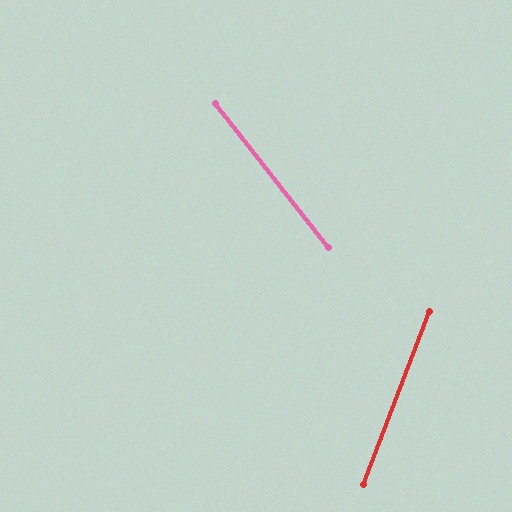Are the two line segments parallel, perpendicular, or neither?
Neither parallel nor perpendicular — they differ by about 59°.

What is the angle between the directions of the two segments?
Approximately 59 degrees.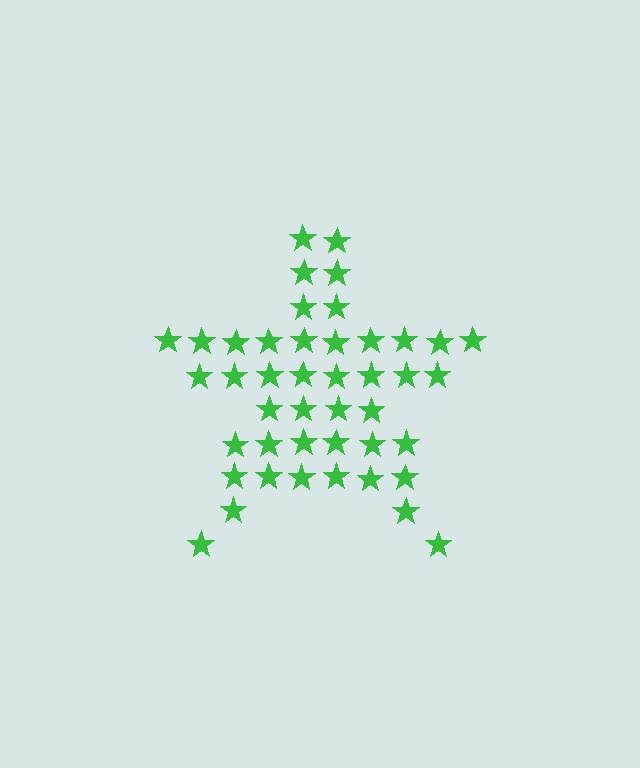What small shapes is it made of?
It is made of small stars.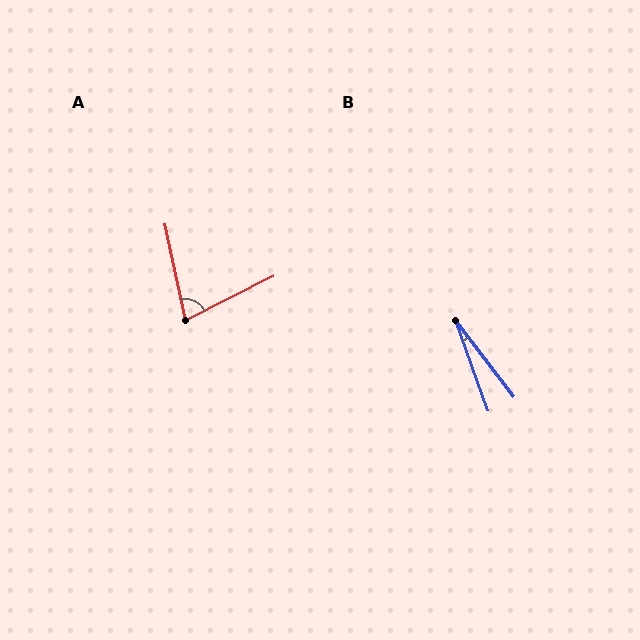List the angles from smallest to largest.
B (18°), A (75°).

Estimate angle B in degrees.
Approximately 18 degrees.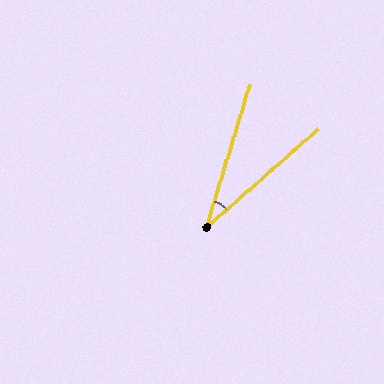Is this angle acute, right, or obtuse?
It is acute.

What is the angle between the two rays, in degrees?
Approximately 32 degrees.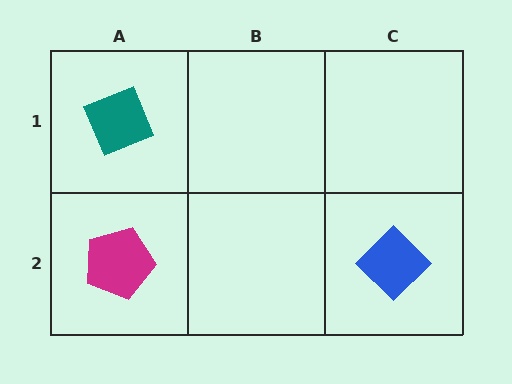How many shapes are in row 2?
2 shapes.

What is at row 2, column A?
A magenta pentagon.